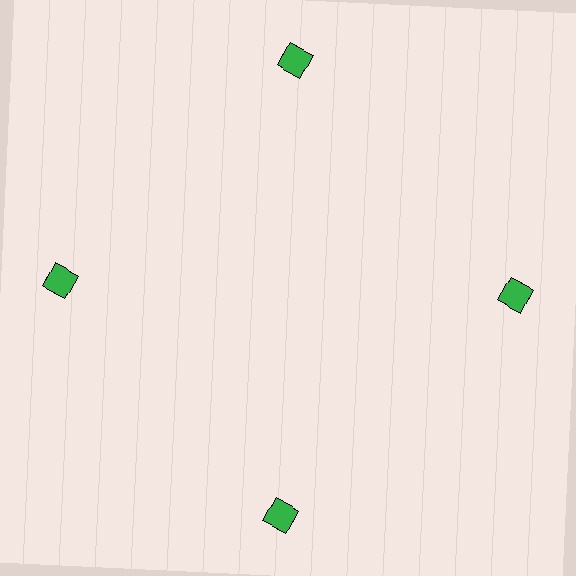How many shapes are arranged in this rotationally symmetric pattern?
There are 4 shapes, arranged in 4 groups of 1.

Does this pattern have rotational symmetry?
Yes, this pattern has 4-fold rotational symmetry. It looks the same after rotating 90 degrees around the center.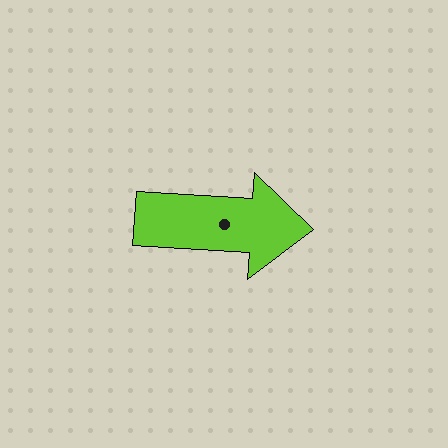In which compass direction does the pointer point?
East.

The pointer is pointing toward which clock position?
Roughly 3 o'clock.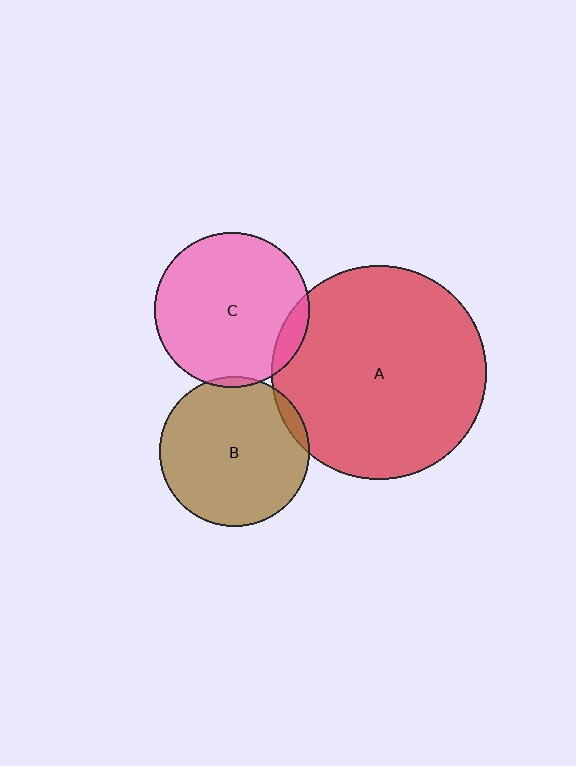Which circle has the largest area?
Circle A (red).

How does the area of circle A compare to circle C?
Approximately 1.9 times.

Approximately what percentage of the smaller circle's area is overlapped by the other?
Approximately 10%.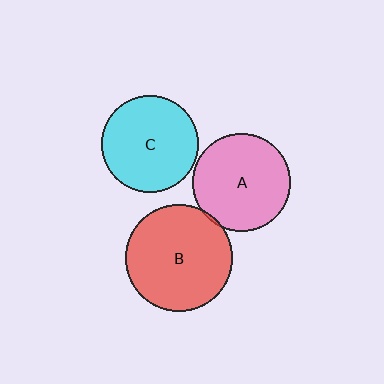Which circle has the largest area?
Circle B (red).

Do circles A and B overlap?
Yes.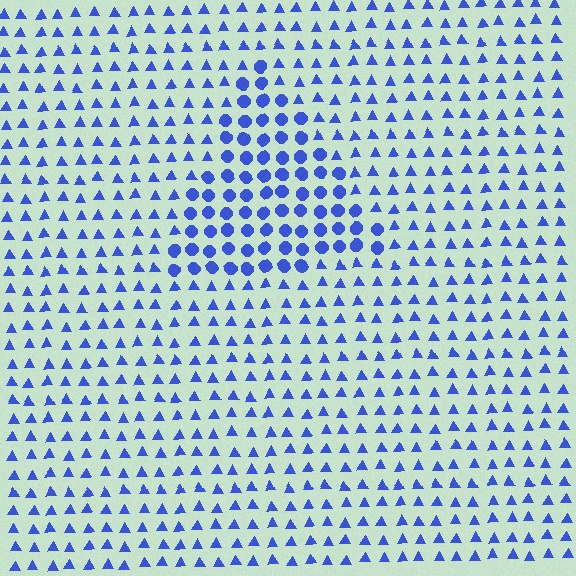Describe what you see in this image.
The image is filled with small blue elements arranged in a uniform grid. A triangle-shaped region contains circles, while the surrounding area contains triangles. The boundary is defined purely by the change in element shape.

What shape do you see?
I see a triangle.